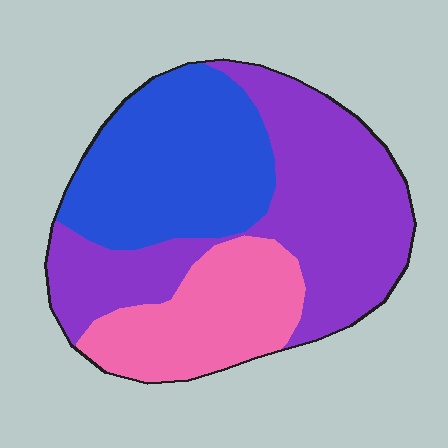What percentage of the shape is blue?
Blue covers 33% of the shape.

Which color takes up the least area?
Pink, at roughly 25%.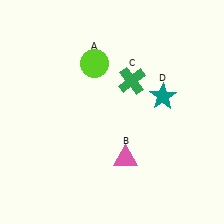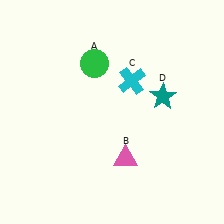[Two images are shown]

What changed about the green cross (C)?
In Image 1, C is green. In Image 2, it changed to cyan.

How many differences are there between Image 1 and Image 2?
There are 2 differences between the two images.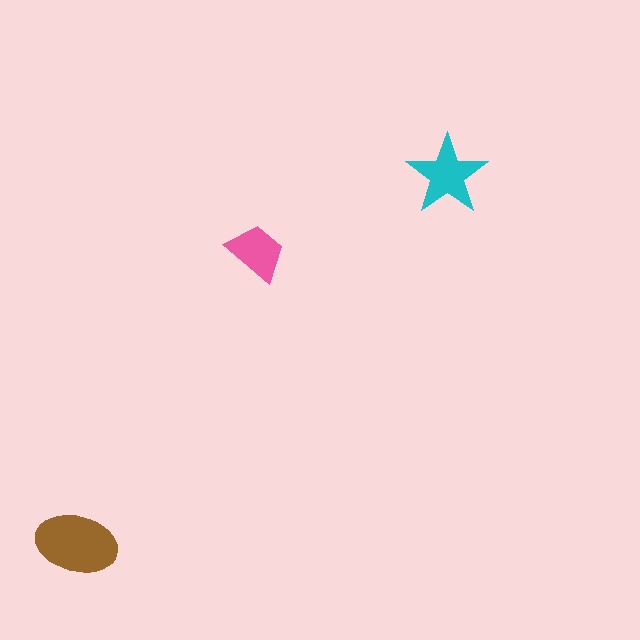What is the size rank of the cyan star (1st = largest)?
2nd.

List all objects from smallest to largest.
The pink trapezoid, the cyan star, the brown ellipse.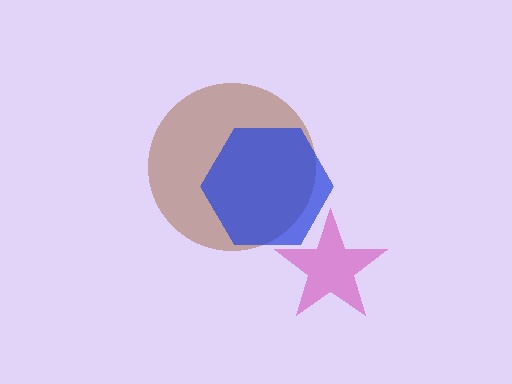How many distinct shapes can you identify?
There are 3 distinct shapes: a magenta star, a brown circle, a blue hexagon.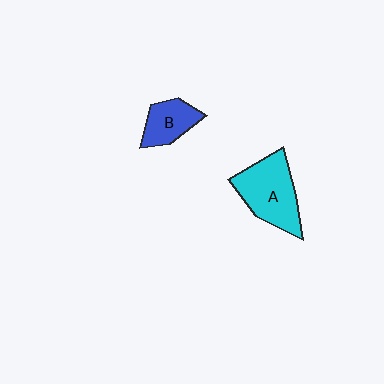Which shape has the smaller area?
Shape B (blue).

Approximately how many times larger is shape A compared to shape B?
Approximately 1.8 times.